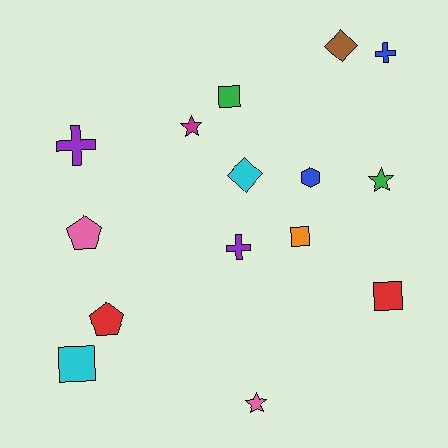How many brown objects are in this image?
There is 1 brown object.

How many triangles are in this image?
There are no triangles.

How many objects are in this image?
There are 15 objects.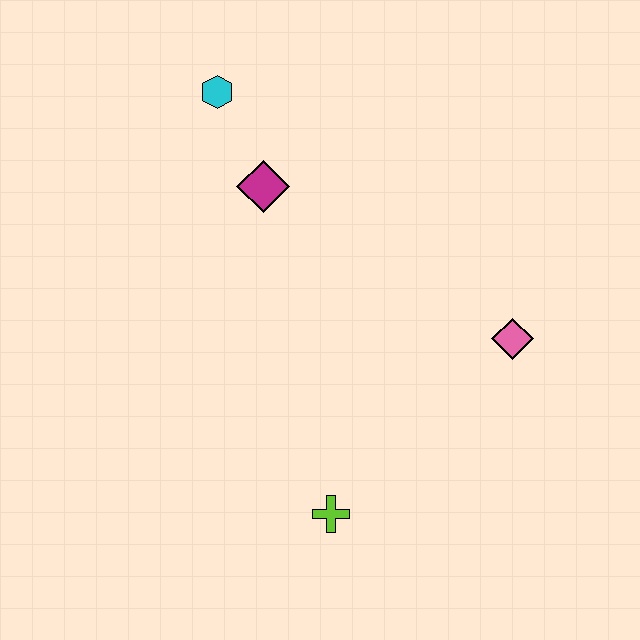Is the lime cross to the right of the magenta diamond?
Yes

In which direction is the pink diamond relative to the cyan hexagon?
The pink diamond is to the right of the cyan hexagon.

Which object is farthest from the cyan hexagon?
The lime cross is farthest from the cyan hexagon.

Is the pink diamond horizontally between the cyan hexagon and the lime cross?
No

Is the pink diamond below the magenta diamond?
Yes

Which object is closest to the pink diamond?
The lime cross is closest to the pink diamond.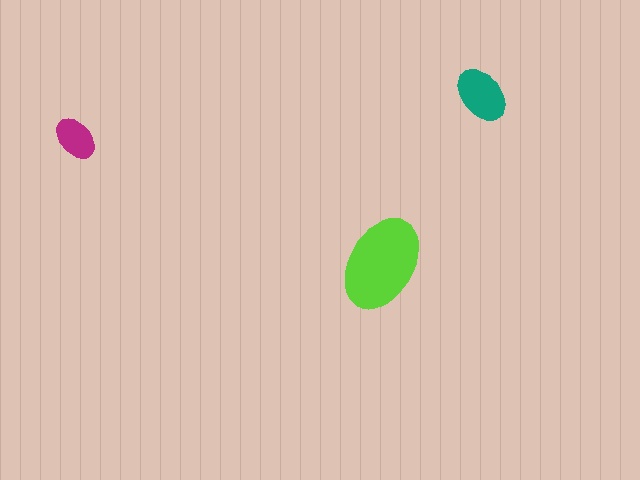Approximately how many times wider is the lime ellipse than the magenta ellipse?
About 2 times wider.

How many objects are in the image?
There are 3 objects in the image.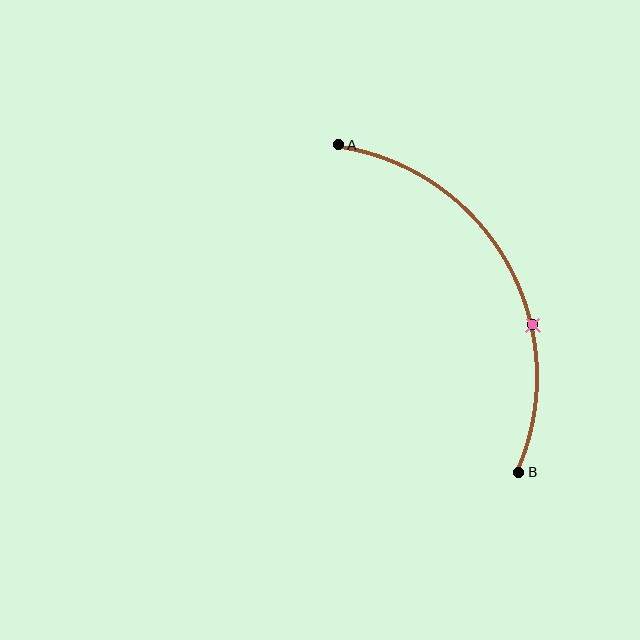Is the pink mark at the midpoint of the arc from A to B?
No. The pink mark lies on the arc but is closer to endpoint B. The arc midpoint would be at the point on the curve equidistant along the arc from both A and B.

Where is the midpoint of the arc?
The arc midpoint is the point on the curve farthest from the straight line joining A and B. It sits to the right of that line.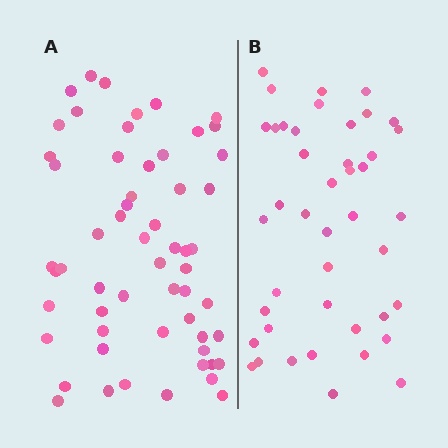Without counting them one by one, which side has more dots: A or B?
Region A (the left region) has more dots.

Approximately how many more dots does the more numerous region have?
Region A has approximately 15 more dots than region B.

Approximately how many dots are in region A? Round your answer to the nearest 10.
About 60 dots. (The exact count is 58, which rounds to 60.)